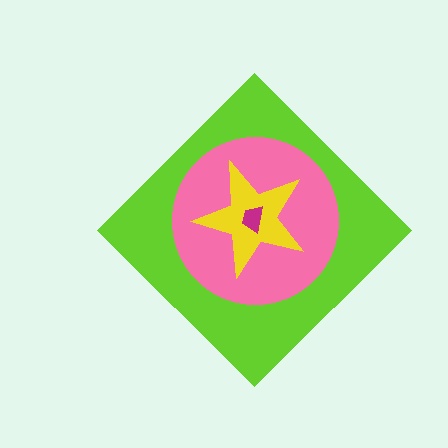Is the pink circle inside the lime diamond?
Yes.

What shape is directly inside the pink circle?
The yellow star.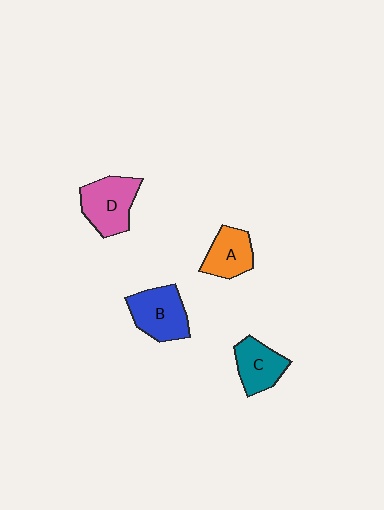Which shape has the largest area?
Shape D (pink).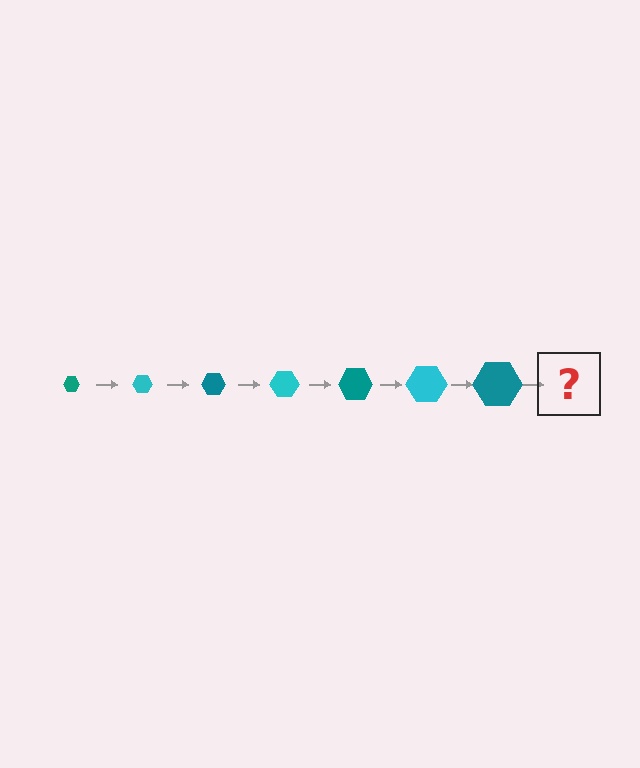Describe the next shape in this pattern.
It should be a cyan hexagon, larger than the previous one.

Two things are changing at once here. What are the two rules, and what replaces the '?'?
The two rules are that the hexagon grows larger each step and the color cycles through teal and cyan. The '?' should be a cyan hexagon, larger than the previous one.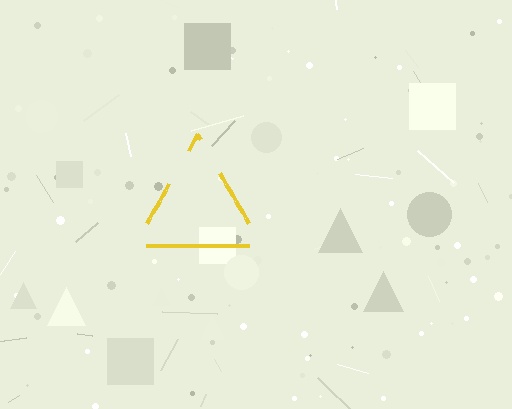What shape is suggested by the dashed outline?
The dashed outline suggests a triangle.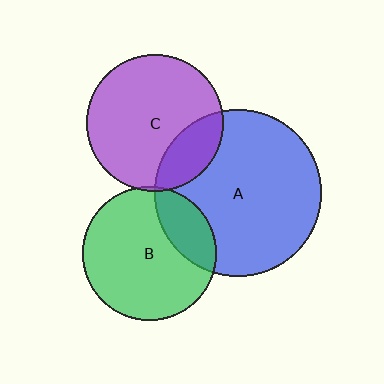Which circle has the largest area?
Circle A (blue).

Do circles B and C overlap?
Yes.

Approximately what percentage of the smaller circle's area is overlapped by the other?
Approximately 5%.